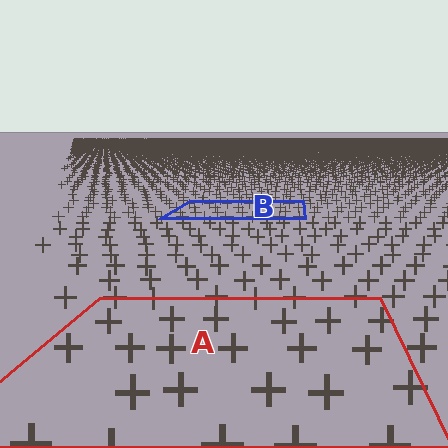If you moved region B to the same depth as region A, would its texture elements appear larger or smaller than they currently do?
They would appear larger. At a closer depth, the same texture elements are projected at a bigger on-screen size.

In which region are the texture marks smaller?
The texture marks are smaller in region B, because it is farther away.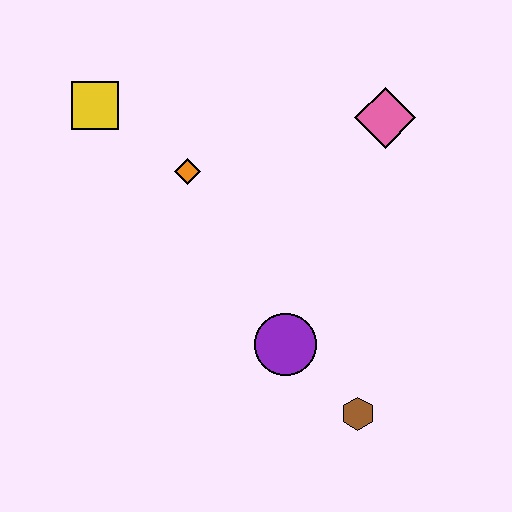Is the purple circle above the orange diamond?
No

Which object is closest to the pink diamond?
The orange diamond is closest to the pink diamond.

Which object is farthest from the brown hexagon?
The yellow square is farthest from the brown hexagon.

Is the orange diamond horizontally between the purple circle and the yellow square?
Yes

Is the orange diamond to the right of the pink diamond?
No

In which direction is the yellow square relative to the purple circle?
The yellow square is above the purple circle.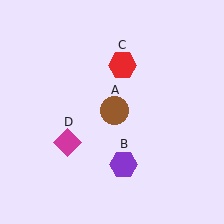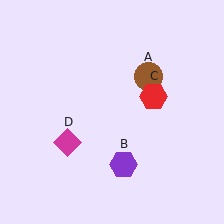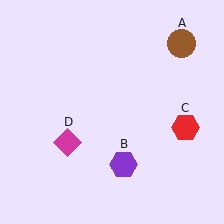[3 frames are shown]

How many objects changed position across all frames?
2 objects changed position: brown circle (object A), red hexagon (object C).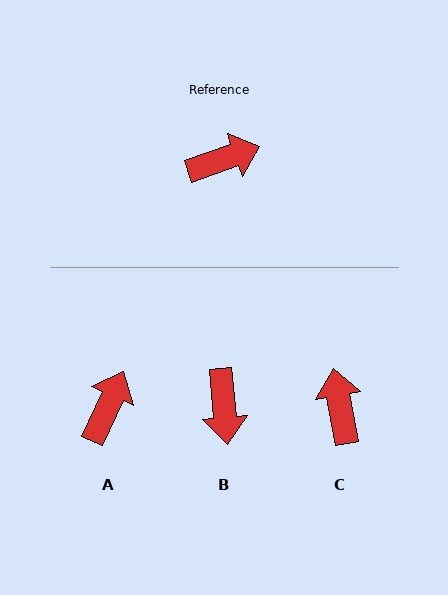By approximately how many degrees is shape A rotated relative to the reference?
Approximately 46 degrees counter-clockwise.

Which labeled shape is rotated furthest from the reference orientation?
B, about 104 degrees away.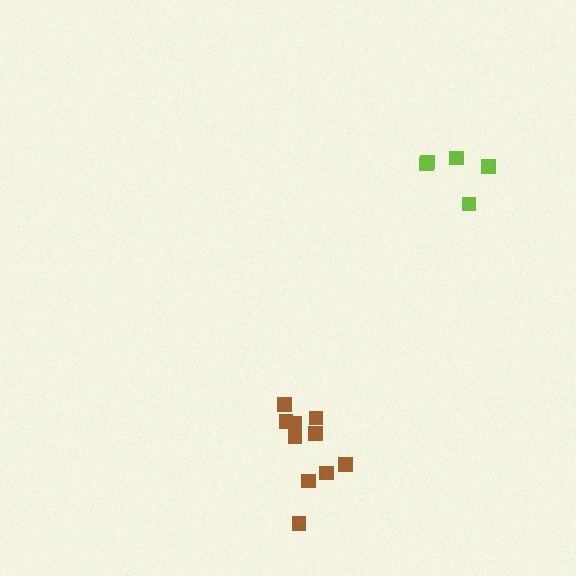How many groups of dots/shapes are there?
There are 2 groups.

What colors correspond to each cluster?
The clusters are colored: brown, lime.